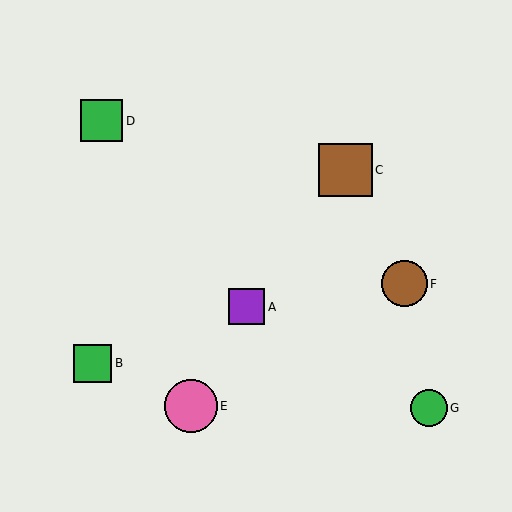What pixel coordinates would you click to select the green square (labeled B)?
Click at (93, 363) to select the green square B.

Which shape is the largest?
The brown square (labeled C) is the largest.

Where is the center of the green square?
The center of the green square is at (93, 363).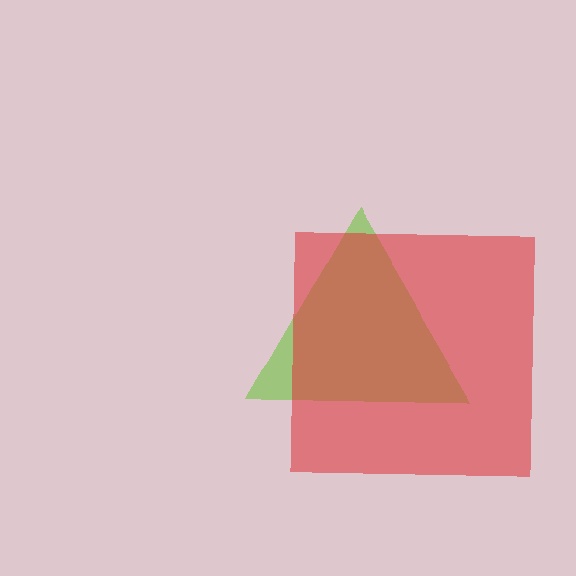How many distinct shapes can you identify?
There are 2 distinct shapes: a lime triangle, a red square.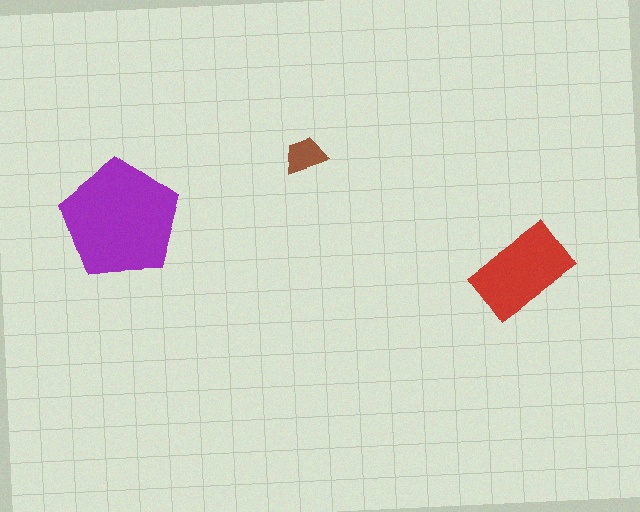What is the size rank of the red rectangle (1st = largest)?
2nd.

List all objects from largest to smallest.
The purple pentagon, the red rectangle, the brown trapezoid.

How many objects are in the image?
There are 3 objects in the image.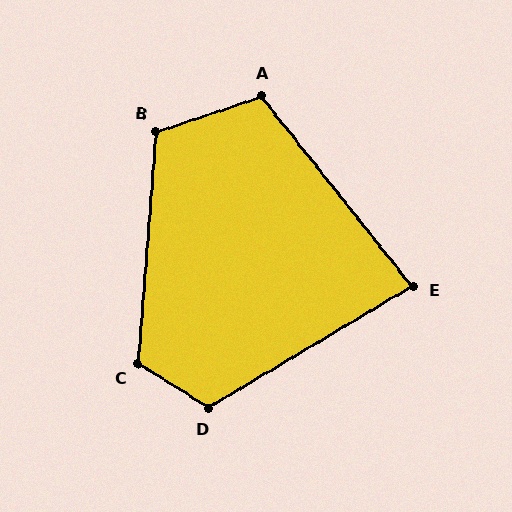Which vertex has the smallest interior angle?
E, at approximately 82 degrees.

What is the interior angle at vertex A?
Approximately 110 degrees (obtuse).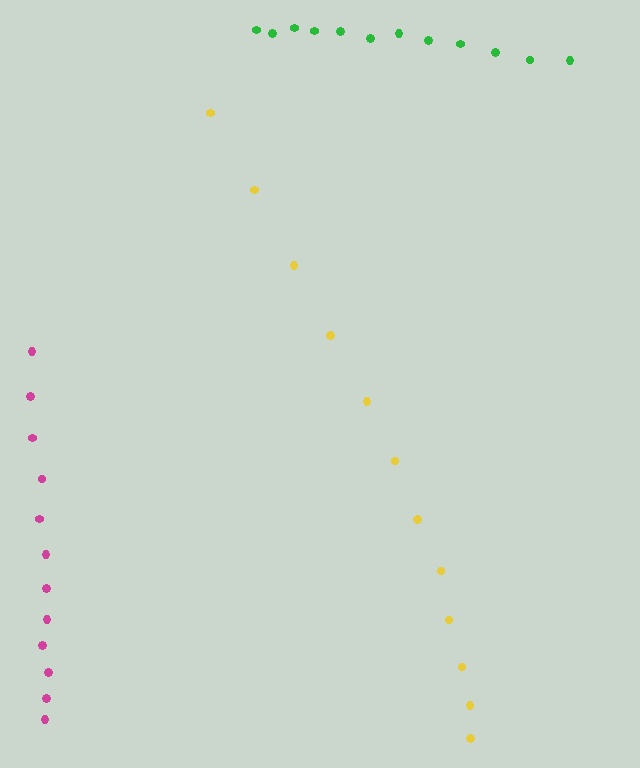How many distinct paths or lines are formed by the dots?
There are 3 distinct paths.